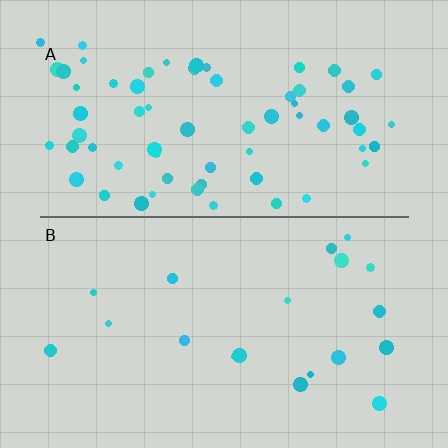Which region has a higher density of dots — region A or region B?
A (the top).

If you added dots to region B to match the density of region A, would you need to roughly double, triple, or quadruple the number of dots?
Approximately triple.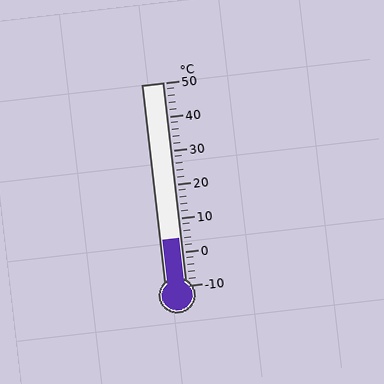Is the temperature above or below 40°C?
The temperature is below 40°C.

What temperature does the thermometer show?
The thermometer shows approximately 4°C.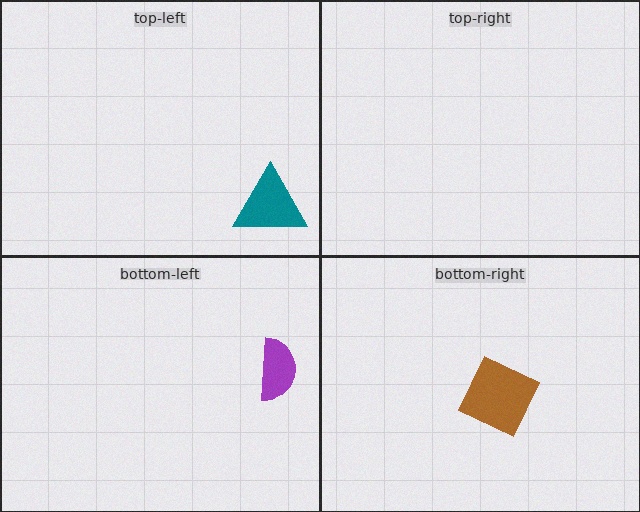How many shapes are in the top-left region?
1.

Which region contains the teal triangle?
The top-left region.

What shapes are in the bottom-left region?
The purple semicircle.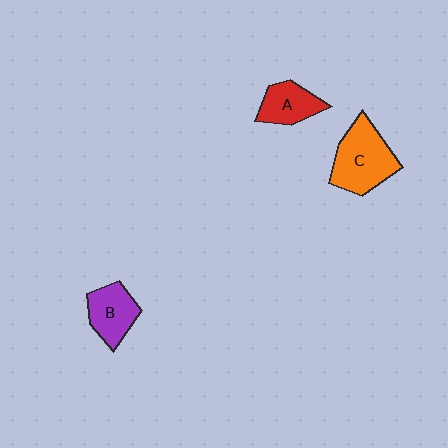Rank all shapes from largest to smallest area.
From largest to smallest: C (orange), B (purple), A (red).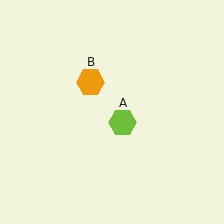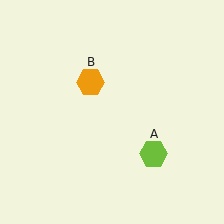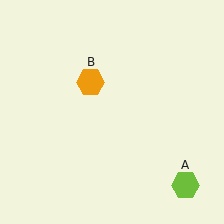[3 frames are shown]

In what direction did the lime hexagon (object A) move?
The lime hexagon (object A) moved down and to the right.